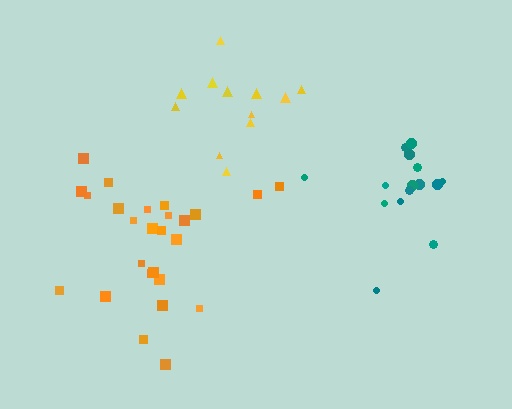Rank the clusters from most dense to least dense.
orange, teal, yellow.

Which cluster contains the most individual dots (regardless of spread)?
Orange (27).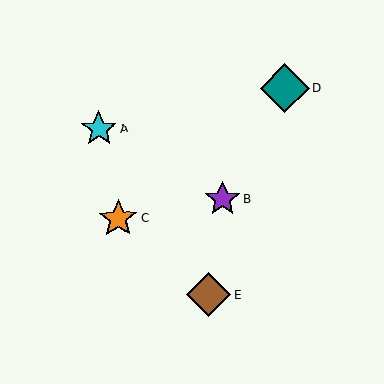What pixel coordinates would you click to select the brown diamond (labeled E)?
Click at (208, 294) to select the brown diamond E.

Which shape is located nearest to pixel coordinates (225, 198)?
The purple star (labeled B) at (223, 199) is nearest to that location.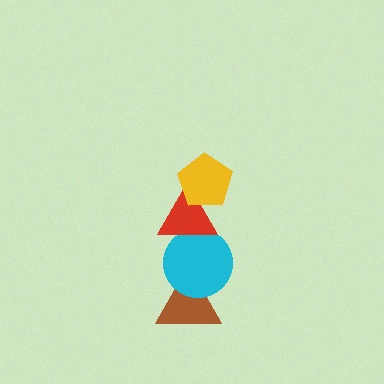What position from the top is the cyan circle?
The cyan circle is 3rd from the top.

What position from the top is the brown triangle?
The brown triangle is 4th from the top.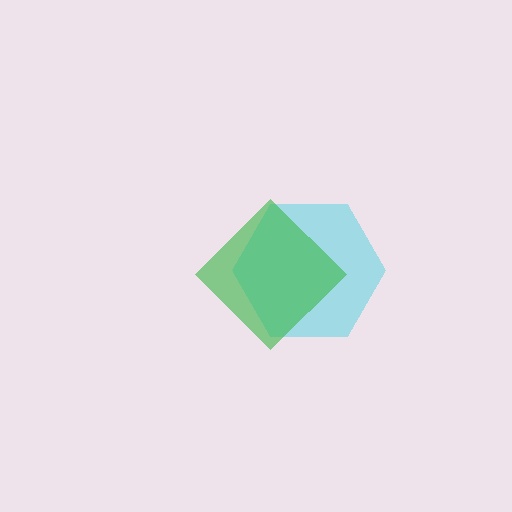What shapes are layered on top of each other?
The layered shapes are: a cyan hexagon, a green diamond.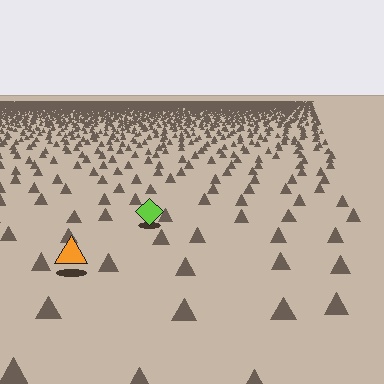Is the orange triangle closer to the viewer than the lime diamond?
Yes. The orange triangle is closer — you can tell from the texture gradient: the ground texture is coarser near it.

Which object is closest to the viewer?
The orange triangle is closest. The texture marks near it are larger and more spread out.